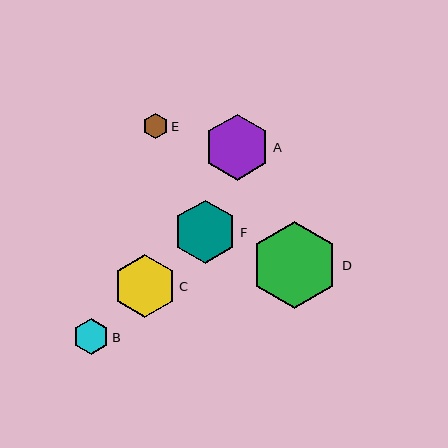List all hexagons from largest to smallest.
From largest to smallest: D, A, F, C, B, E.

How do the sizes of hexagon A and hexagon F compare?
Hexagon A and hexagon F are approximately the same size.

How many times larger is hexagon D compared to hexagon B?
Hexagon D is approximately 2.4 times the size of hexagon B.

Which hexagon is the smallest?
Hexagon E is the smallest with a size of approximately 25 pixels.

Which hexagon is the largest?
Hexagon D is the largest with a size of approximately 87 pixels.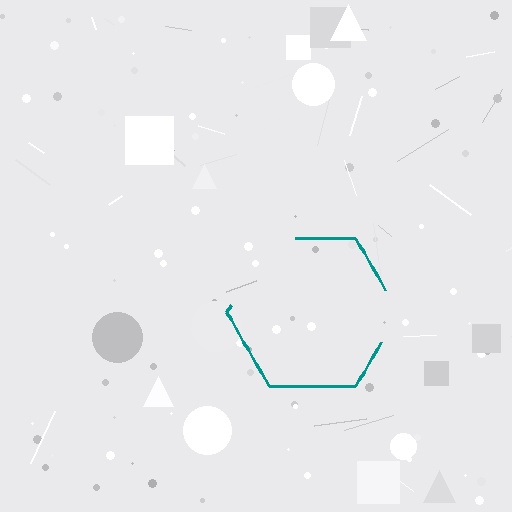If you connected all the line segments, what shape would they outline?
They would outline a hexagon.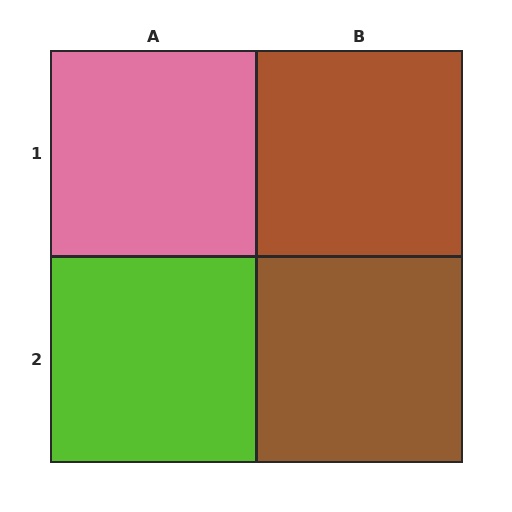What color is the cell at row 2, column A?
Lime.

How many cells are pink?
1 cell is pink.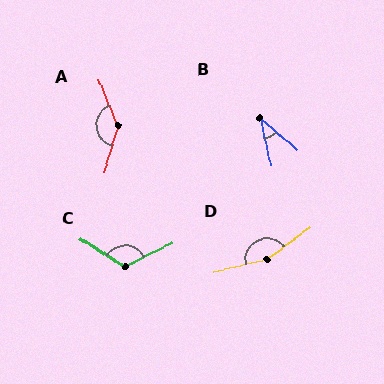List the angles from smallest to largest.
B (37°), C (122°), A (141°), D (158°).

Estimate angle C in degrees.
Approximately 122 degrees.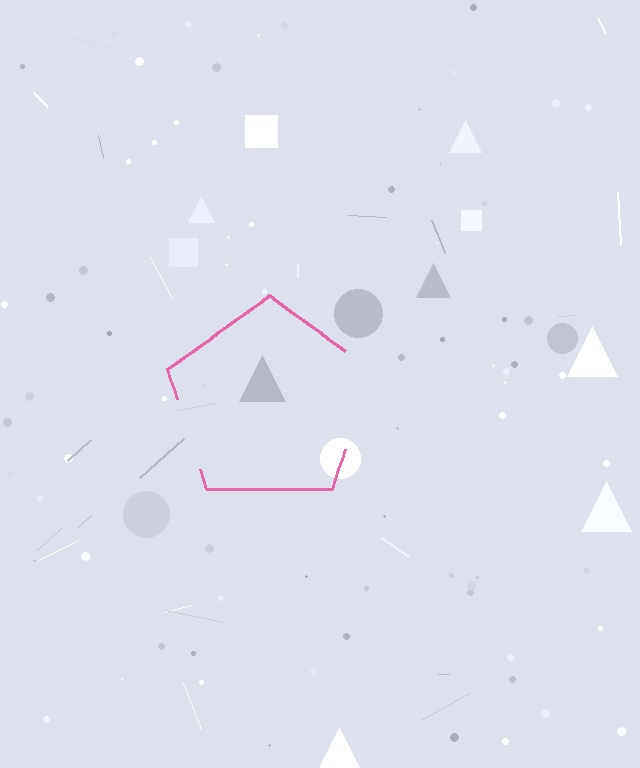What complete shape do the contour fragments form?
The contour fragments form a pentagon.